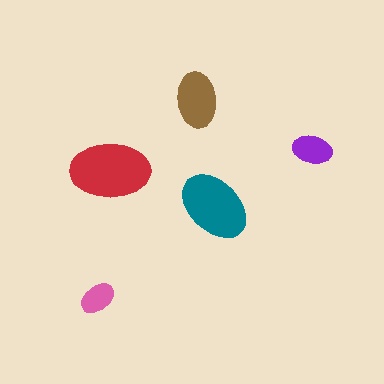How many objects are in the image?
There are 5 objects in the image.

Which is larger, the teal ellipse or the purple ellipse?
The teal one.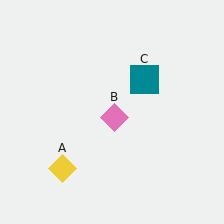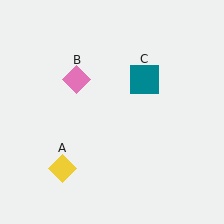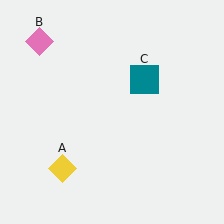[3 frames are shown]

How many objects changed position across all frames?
1 object changed position: pink diamond (object B).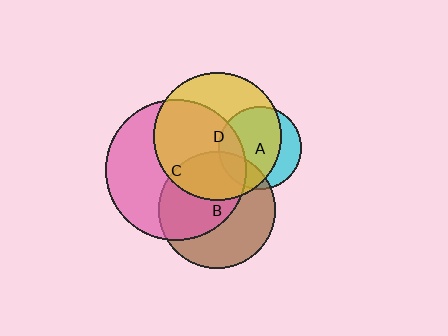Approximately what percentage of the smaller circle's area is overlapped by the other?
Approximately 30%.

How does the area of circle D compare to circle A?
Approximately 2.4 times.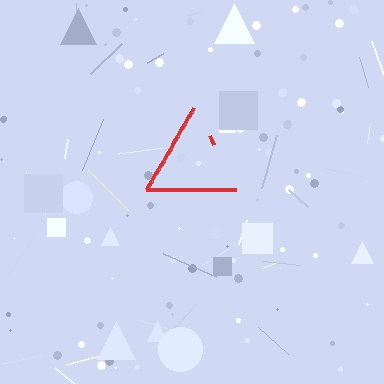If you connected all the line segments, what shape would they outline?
They would outline a triangle.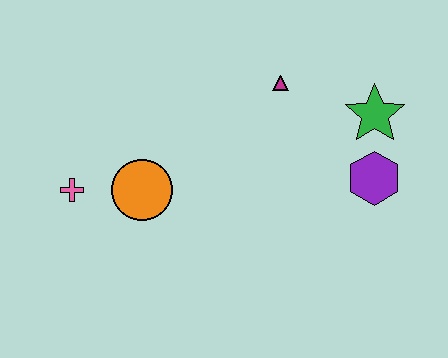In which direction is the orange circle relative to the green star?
The orange circle is to the left of the green star.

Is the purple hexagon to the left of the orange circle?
No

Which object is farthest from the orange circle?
The green star is farthest from the orange circle.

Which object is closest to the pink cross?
The orange circle is closest to the pink cross.